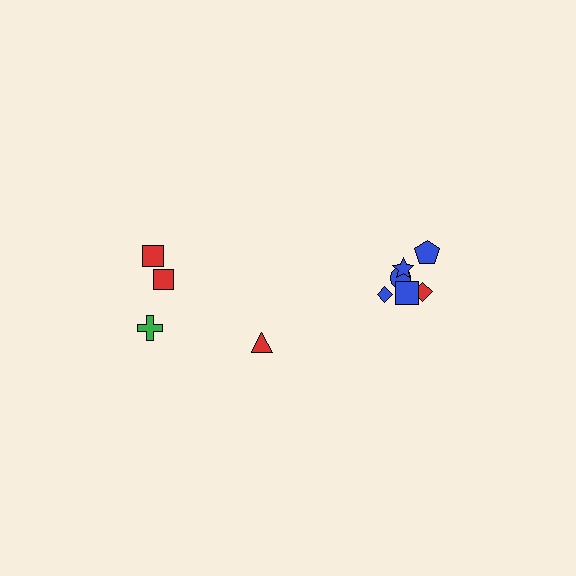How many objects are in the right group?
There are 6 objects.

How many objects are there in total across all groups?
There are 10 objects.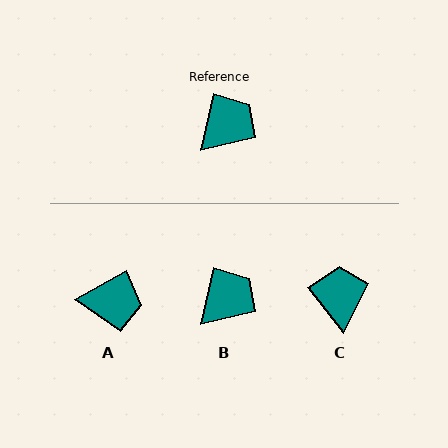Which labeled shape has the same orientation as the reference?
B.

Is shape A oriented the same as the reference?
No, it is off by about 49 degrees.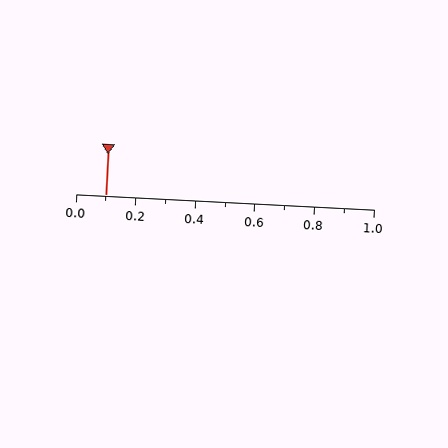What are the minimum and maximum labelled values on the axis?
The axis runs from 0.0 to 1.0.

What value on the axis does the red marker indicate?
The marker indicates approximately 0.1.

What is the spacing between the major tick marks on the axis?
The major ticks are spaced 0.2 apart.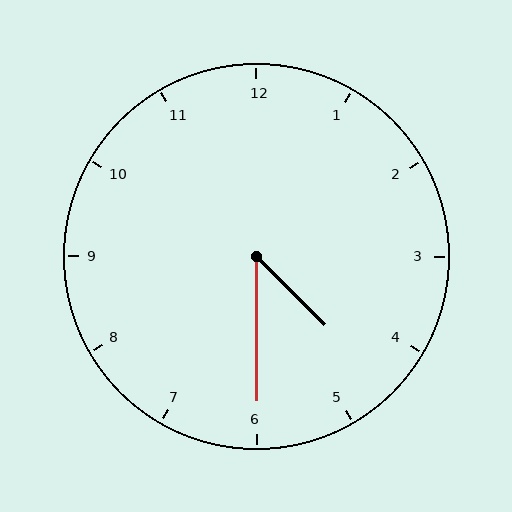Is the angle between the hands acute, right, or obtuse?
It is acute.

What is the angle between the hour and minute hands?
Approximately 45 degrees.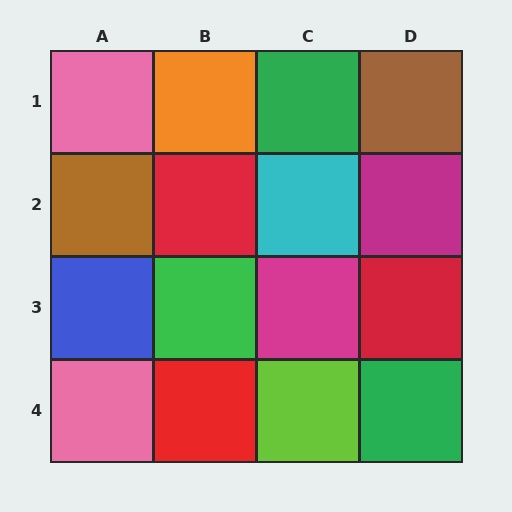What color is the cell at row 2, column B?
Red.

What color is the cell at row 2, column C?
Cyan.